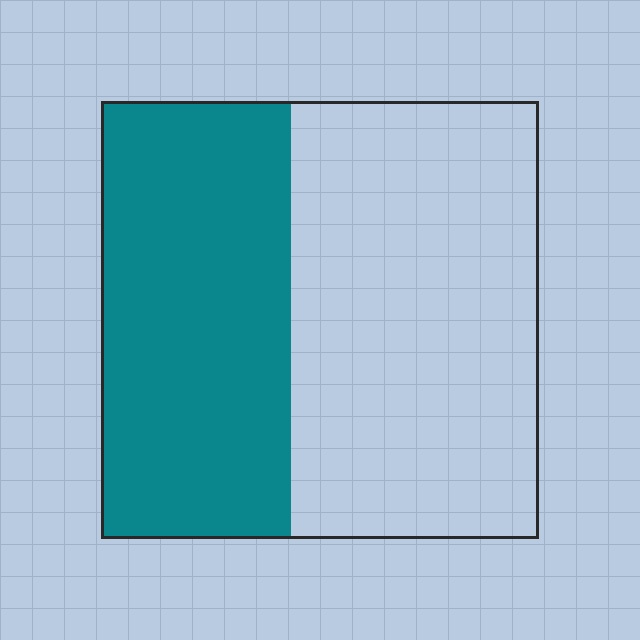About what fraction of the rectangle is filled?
About two fifths (2/5).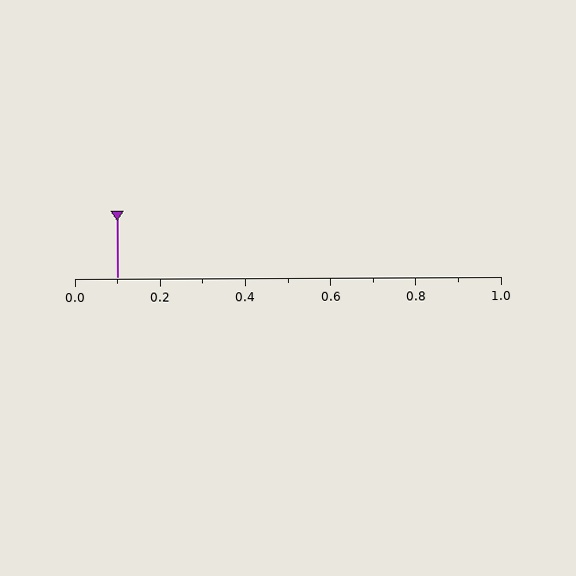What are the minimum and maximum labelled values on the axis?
The axis runs from 0.0 to 1.0.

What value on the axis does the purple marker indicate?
The marker indicates approximately 0.1.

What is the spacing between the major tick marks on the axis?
The major ticks are spaced 0.2 apart.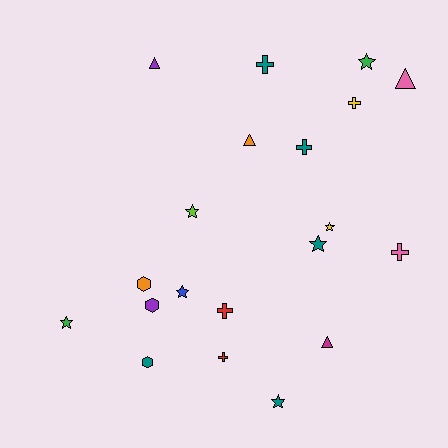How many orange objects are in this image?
There are 2 orange objects.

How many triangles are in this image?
There are 4 triangles.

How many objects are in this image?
There are 20 objects.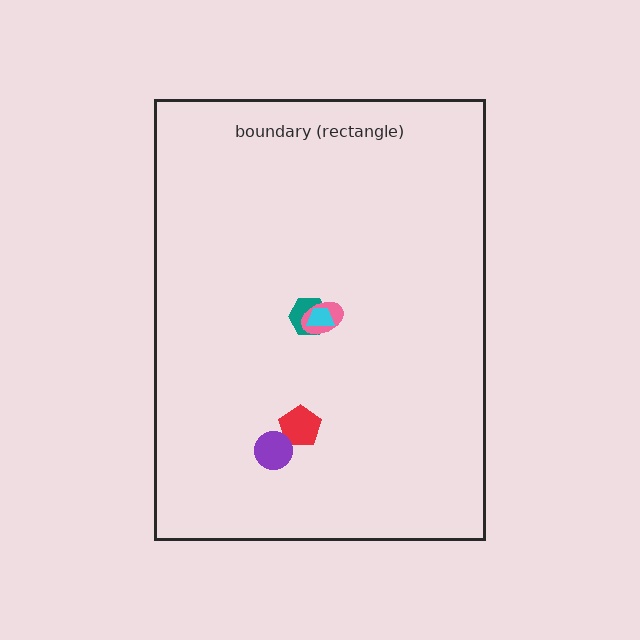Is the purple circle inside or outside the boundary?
Inside.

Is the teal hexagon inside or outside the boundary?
Inside.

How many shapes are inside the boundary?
5 inside, 0 outside.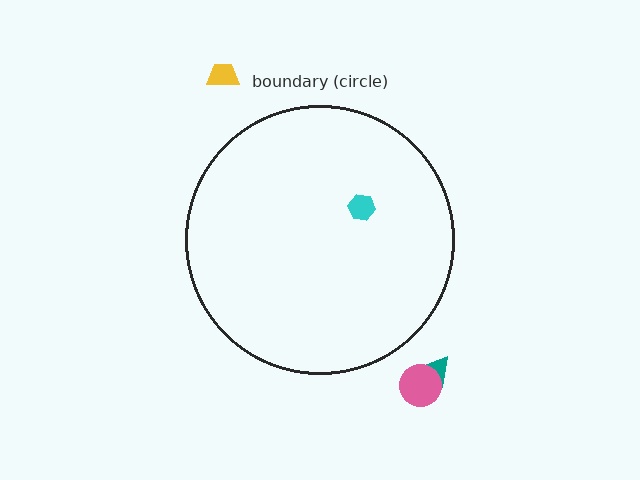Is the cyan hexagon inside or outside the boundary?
Inside.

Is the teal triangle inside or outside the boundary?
Outside.